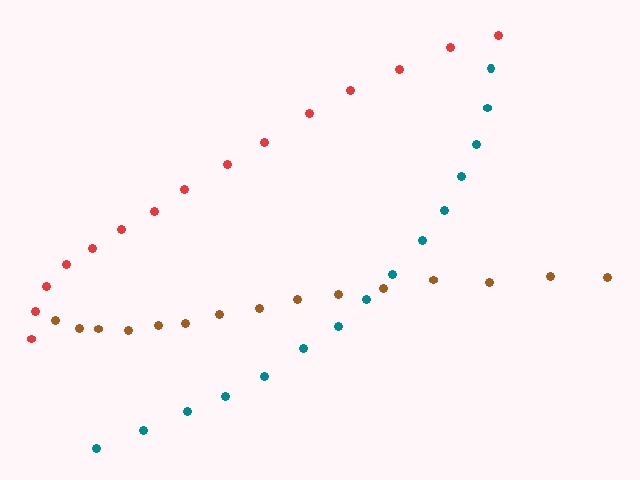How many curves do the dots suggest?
There are 3 distinct paths.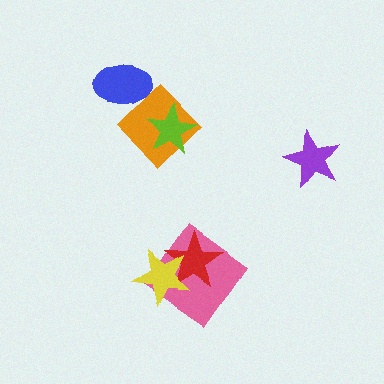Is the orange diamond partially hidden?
Yes, it is partially covered by another shape.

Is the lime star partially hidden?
No, no other shape covers it.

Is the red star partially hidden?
Yes, it is partially covered by another shape.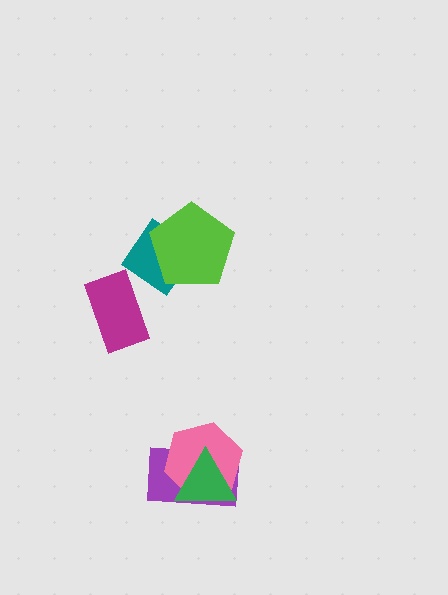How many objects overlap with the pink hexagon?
2 objects overlap with the pink hexagon.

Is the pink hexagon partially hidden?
Yes, it is partially covered by another shape.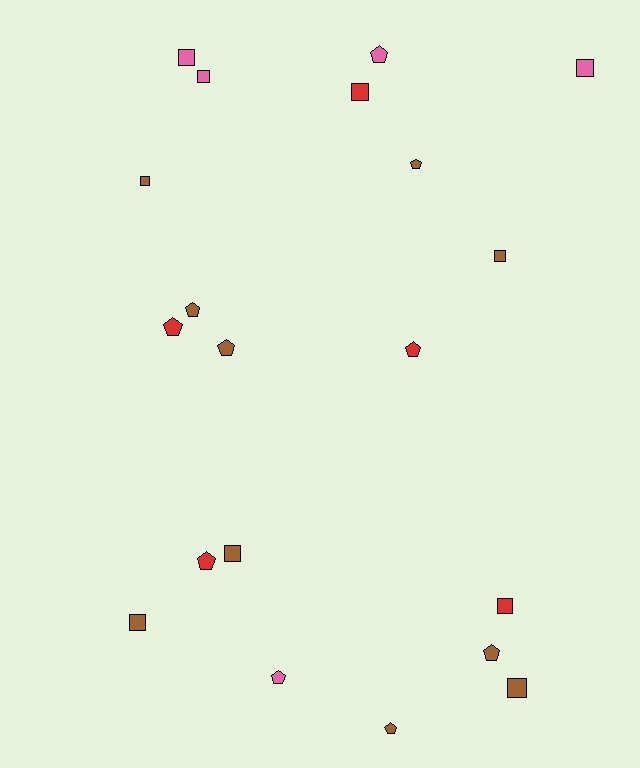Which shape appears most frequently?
Square, with 10 objects.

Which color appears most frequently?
Brown, with 10 objects.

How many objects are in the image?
There are 20 objects.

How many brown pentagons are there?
There are 5 brown pentagons.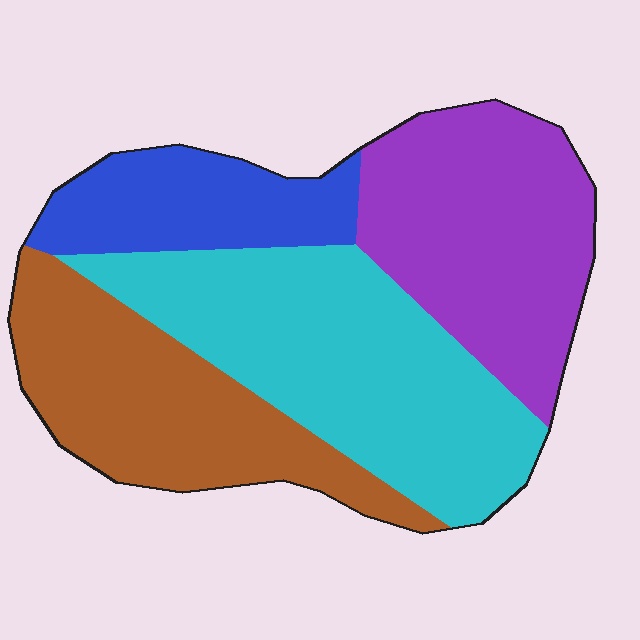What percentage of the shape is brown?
Brown takes up between a sixth and a third of the shape.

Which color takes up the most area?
Cyan, at roughly 35%.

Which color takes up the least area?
Blue, at roughly 15%.